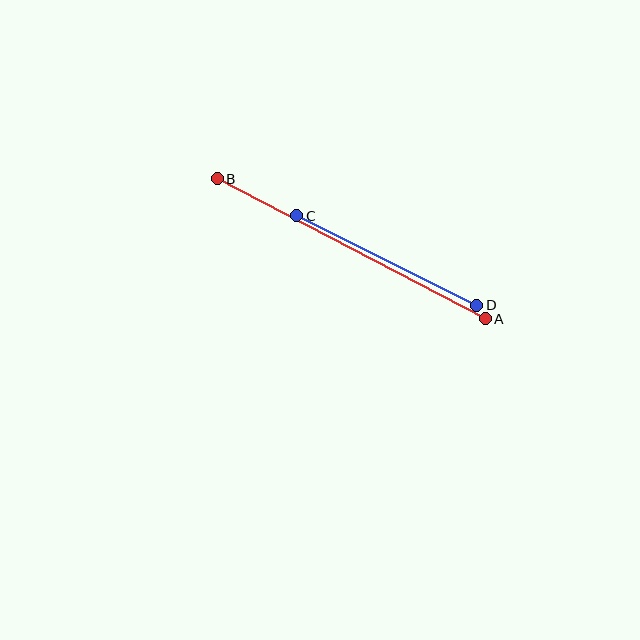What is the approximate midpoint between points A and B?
The midpoint is at approximately (351, 249) pixels.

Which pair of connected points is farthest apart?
Points A and B are farthest apart.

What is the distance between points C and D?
The distance is approximately 201 pixels.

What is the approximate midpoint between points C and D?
The midpoint is at approximately (387, 260) pixels.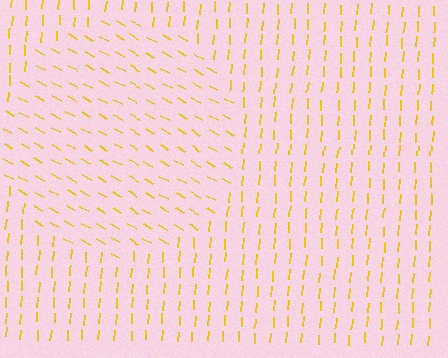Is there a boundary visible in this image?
Yes, there is a texture boundary formed by a change in line orientation.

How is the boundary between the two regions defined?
The boundary is defined purely by a change in line orientation (approximately 65 degrees difference). All lines are the same color and thickness.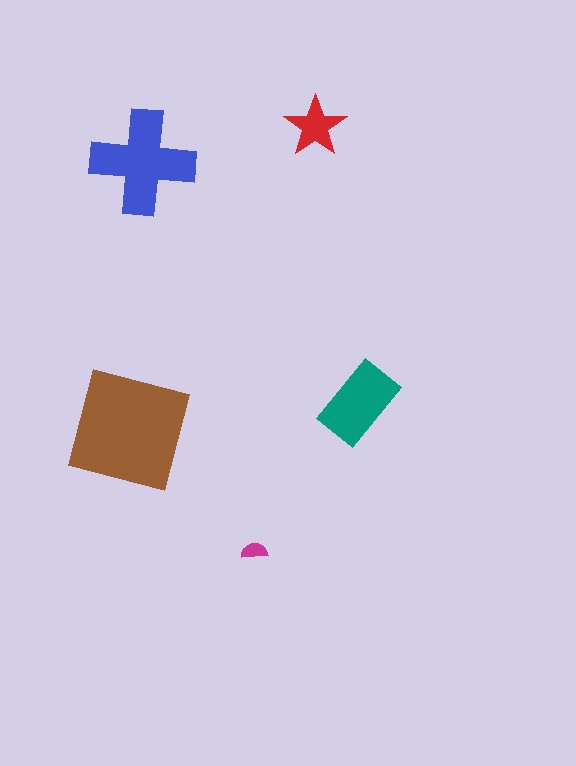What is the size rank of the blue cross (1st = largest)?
2nd.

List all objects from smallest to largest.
The magenta semicircle, the red star, the teal rectangle, the blue cross, the brown square.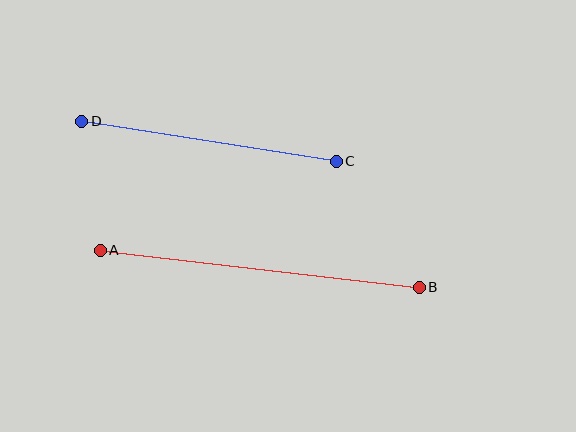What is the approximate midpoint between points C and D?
The midpoint is at approximately (209, 141) pixels.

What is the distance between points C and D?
The distance is approximately 257 pixels.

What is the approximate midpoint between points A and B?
The midpoint is at approximately (260, 269) pixels.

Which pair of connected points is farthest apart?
Points A and B are farthest apart.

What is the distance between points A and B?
The distance is approximately 321 pixels.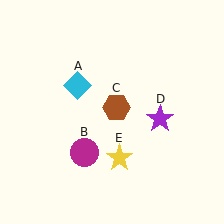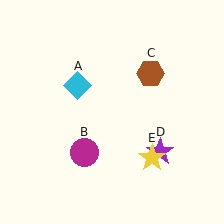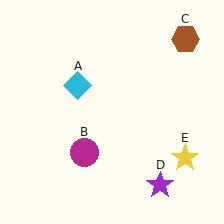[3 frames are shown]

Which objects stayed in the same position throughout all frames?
Cyan diamond (object A) and magenta circle (object B) remained stationary.